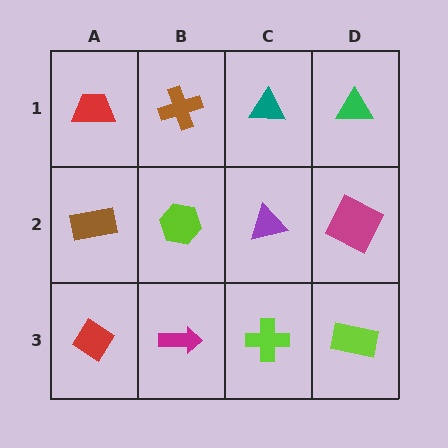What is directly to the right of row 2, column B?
A purple triangle.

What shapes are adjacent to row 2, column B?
A brown cross (row 1, column B), a magenta arrow (row 3, column B), a brown rectangle (row 2, column A), a purple triangle (row 2, column C).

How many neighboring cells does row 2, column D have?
3.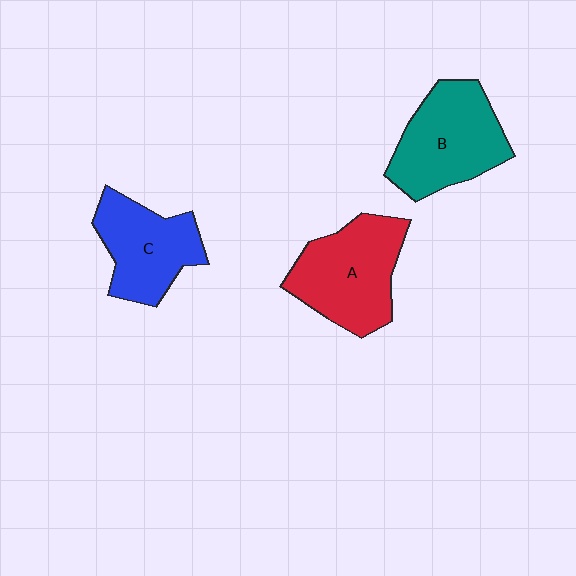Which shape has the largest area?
Shape A (red).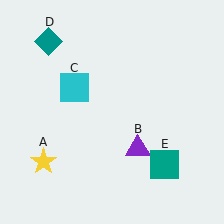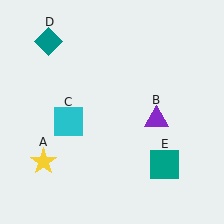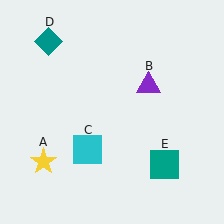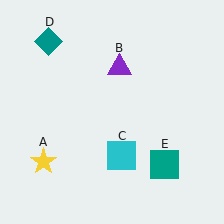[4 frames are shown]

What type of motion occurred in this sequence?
The purple triangle (object B), cyan square (object C) rotated counterclockwise around the center of the scene.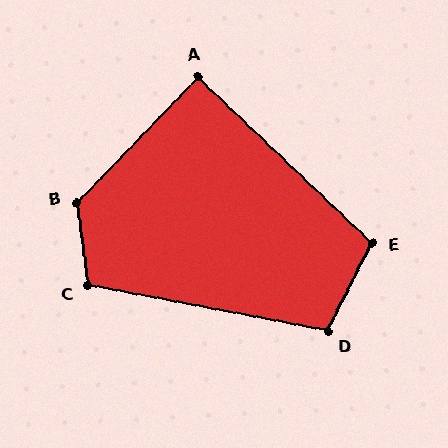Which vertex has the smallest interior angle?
A, at approximately 91 degrees.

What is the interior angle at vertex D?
Approximately 106 degrees (obtuse).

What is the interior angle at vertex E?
Approximately 107 degrees (obtuse).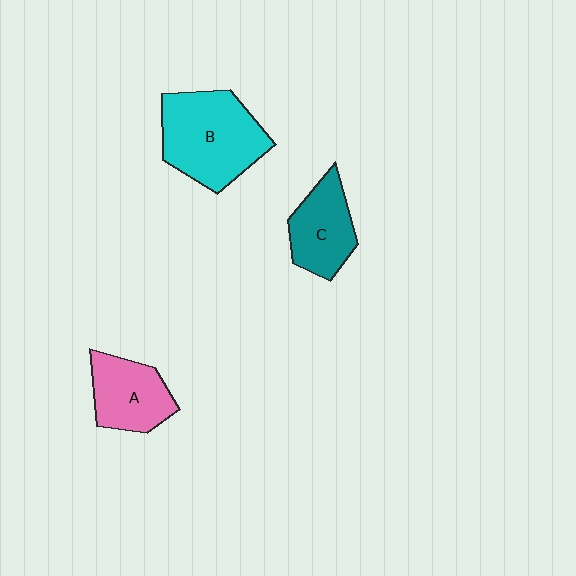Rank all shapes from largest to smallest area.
From largest to smallest: B (cyan), A (pink), C (teal).